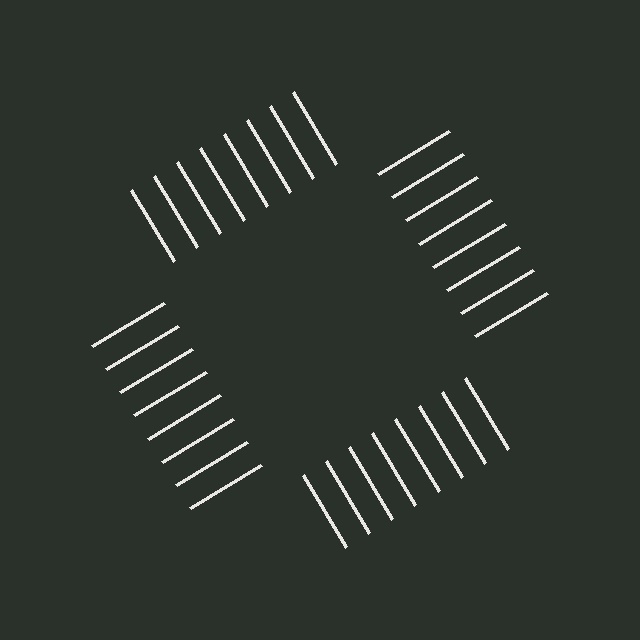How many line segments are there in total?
32 — 8 along each of the 4 edges.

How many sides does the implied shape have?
4 sides — the line-ends trace a square.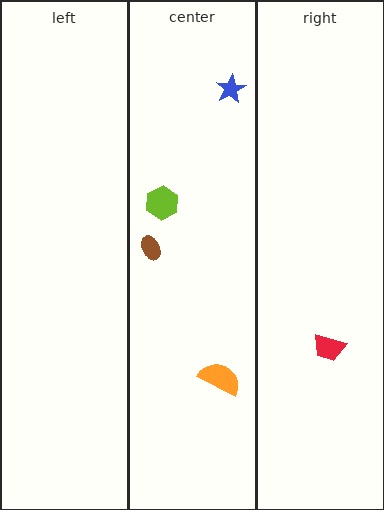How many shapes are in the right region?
1.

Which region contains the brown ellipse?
The center region.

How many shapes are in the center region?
4.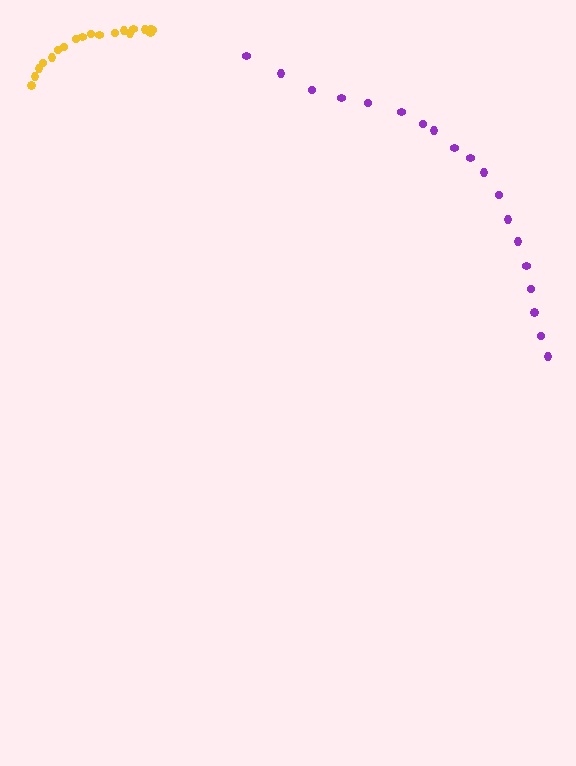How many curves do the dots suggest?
There are 2 distinct paths.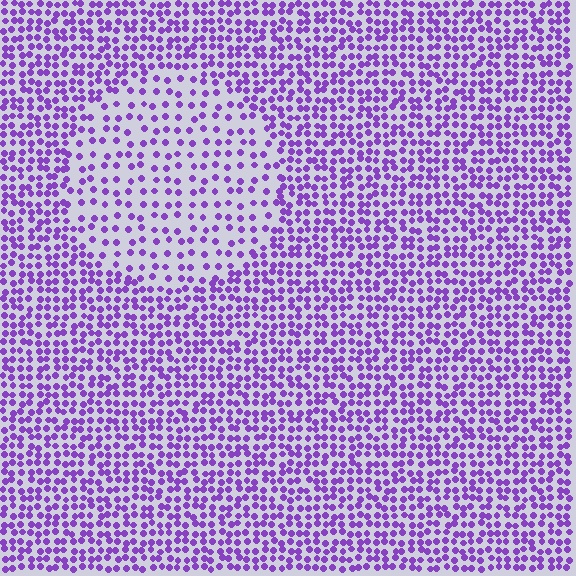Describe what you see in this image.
The image contains small purple elements arranged at two different densities. A circle-shaped region is visible where the elements are less densely packed than the surrounding area.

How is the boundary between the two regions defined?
The boundary is defined by a change in element density (approximately 2.0x ratio). All elements are the same color, size, and shape.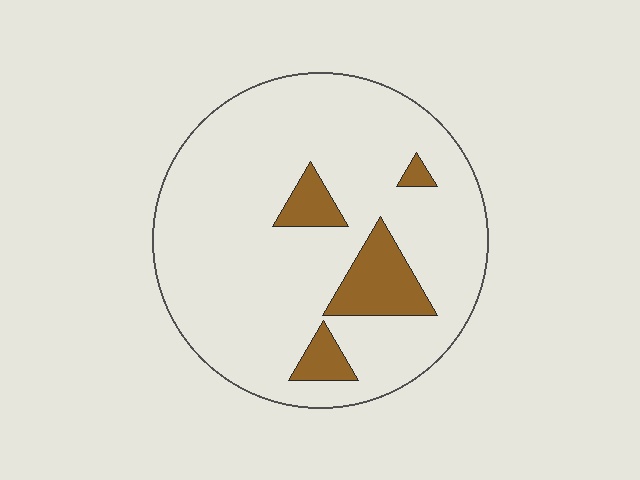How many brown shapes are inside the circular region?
4.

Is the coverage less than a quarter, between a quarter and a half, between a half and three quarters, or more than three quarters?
Less than a quarter.